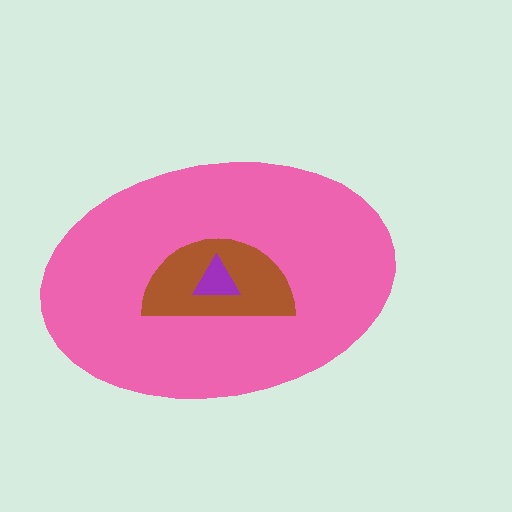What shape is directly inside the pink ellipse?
The brown semicircle.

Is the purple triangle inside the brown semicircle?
Yes.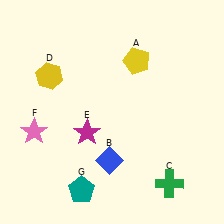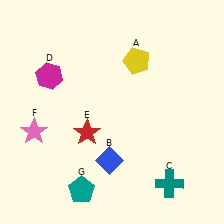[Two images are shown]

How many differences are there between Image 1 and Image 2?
There are 3 differences between the two images.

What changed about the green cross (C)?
In Image 1, C is green. In Image 2, it changed to teal.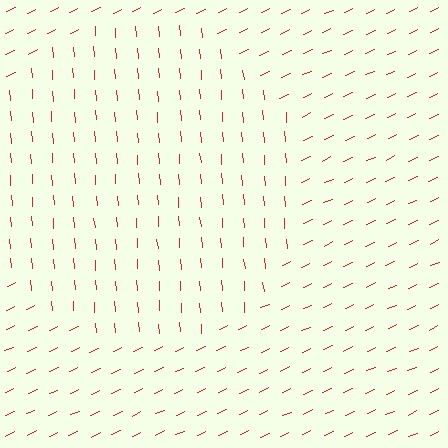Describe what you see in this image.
The image is filled with small red line segments. A circle region in the image has lines oriented differently from the surrounding lines, creating a visible texture boundary.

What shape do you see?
I see a circle.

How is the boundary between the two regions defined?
The boundary is defined purely by a change in line orientation (approximately 70 degrees difference). All lines are the same color and thickness.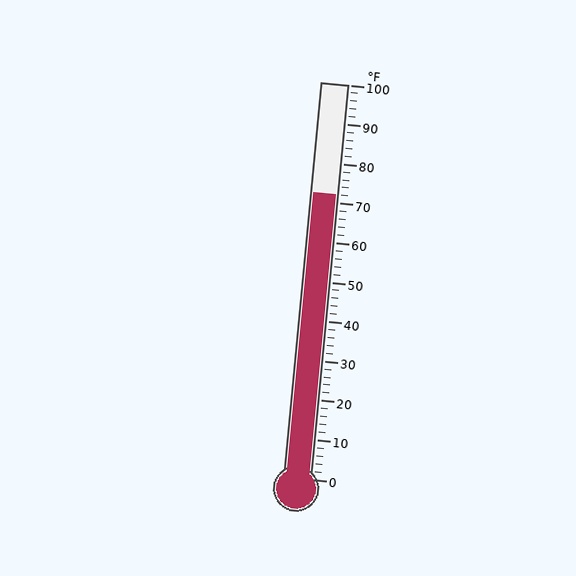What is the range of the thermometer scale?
The thermometer scale ranges from 0°F to 100°F.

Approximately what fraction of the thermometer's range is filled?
The thermometer is filled to approximately 70% of its range.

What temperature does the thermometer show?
The thermometer shows approximately 72°F.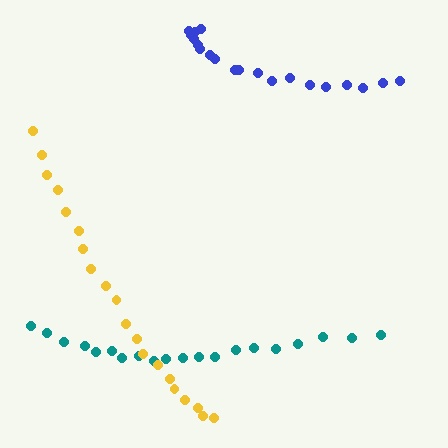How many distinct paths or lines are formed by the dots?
There are 3 distinct paths.